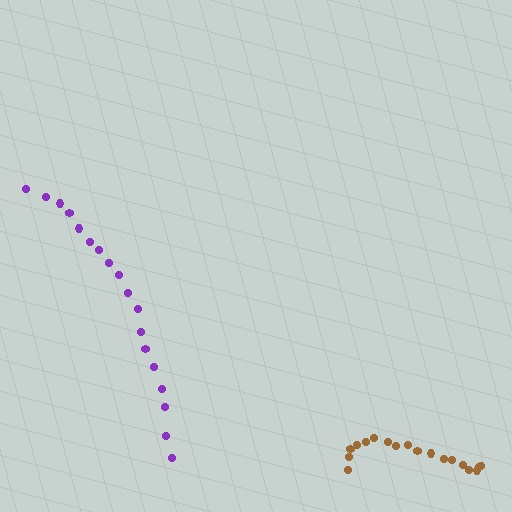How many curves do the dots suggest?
There are 2 distinct paths.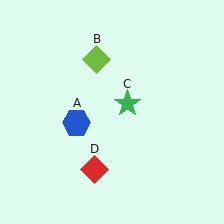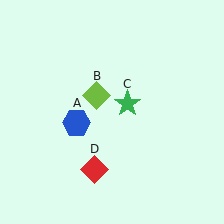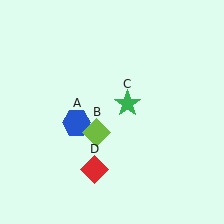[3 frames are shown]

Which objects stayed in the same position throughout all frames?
Blue hexagon (object A) and green star (object C) and red diamond (object D) remained stationary.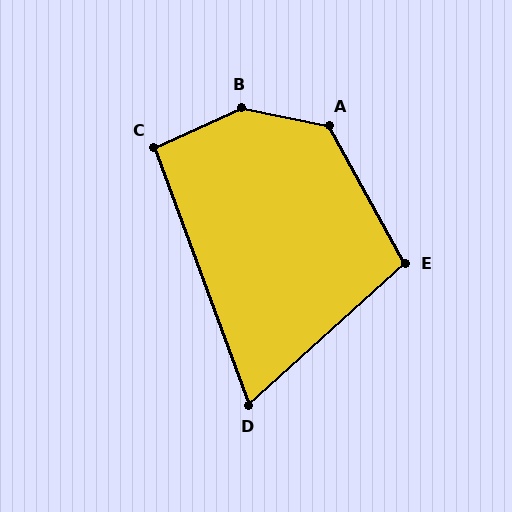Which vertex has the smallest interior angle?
D, at approximately 68 degrees.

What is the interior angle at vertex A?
Approximately 131 degrees (obtuse).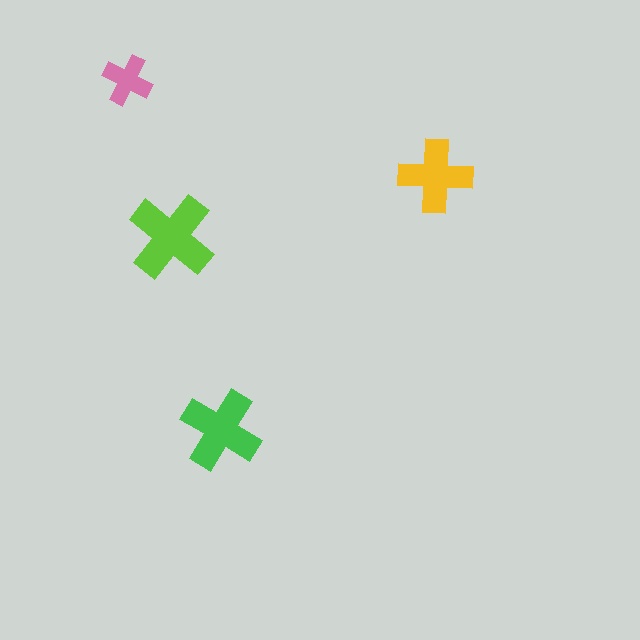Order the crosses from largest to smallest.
the lime one, the green one, the yellow one, the pink one.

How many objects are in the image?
There are 4 objects in the image.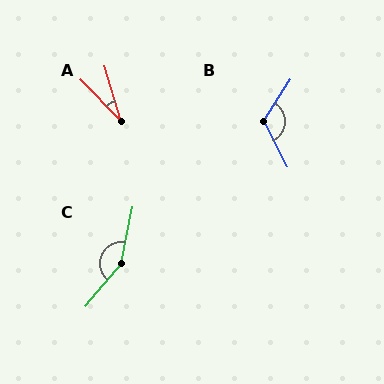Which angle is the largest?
C, at approximately 151 degrees.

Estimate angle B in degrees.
Approximately 120 degrees.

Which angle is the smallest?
A, at approximately 28 degrees.